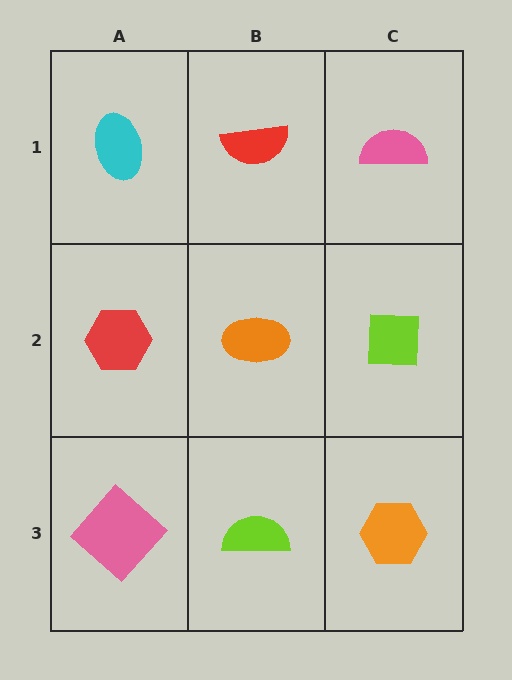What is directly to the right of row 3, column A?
A lime semicircle.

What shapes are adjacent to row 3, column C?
A lime square (row 2, column C), a lime semicircle (row 3, column B).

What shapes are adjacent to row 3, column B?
An orange ellipse (row 2, column B), a pink diamond (row 3, column A), an orange hexagon (row 3, column C).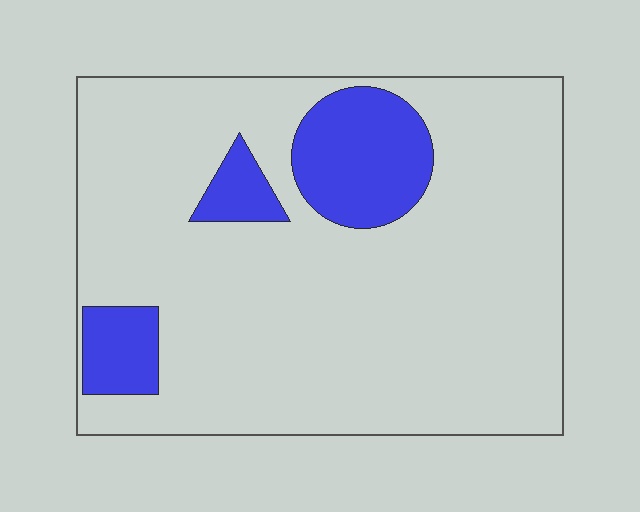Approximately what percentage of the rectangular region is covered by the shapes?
Approximately 15%.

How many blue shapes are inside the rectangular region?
3.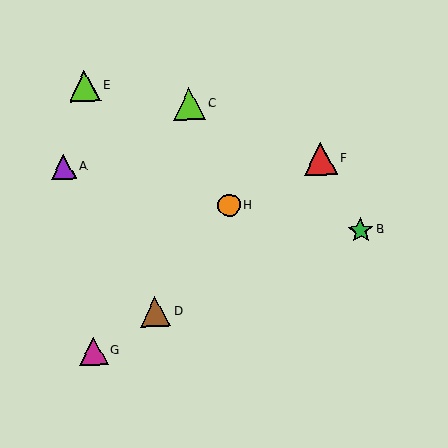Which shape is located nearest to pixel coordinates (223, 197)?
The orange circle (labeled H) at (229, 205) is nearest to that location.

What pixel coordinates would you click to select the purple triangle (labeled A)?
Click at (64, 167) to select the purple triangle A.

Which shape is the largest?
The red triangle (labeled F) is the largest.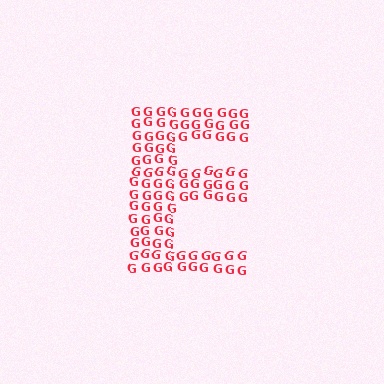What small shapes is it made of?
It is made of small letter G's.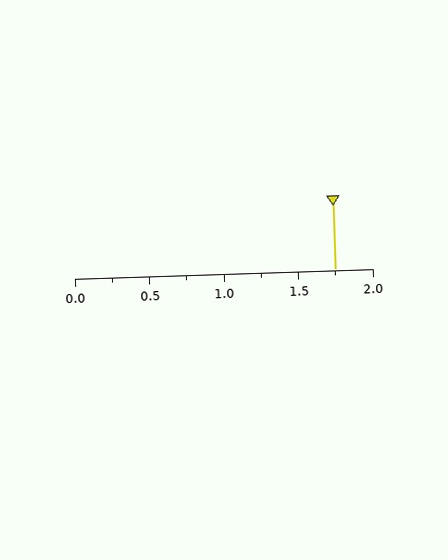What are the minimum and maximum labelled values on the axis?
The axis runs from 0.0 to 2.0.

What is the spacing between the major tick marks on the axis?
The major ticks are spaced 0.5 apart.